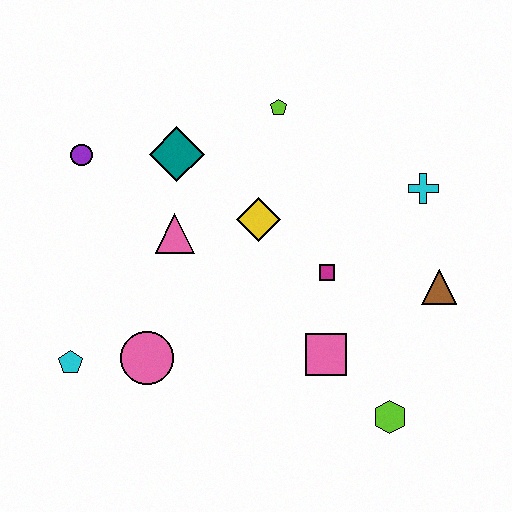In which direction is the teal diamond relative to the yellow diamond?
The teal diamond is to the left of the yellow diamond.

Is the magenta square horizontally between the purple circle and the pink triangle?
No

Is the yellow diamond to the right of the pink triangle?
Yes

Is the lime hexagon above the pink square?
No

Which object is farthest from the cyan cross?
The cyan pentagon is farthest from the cyan cross.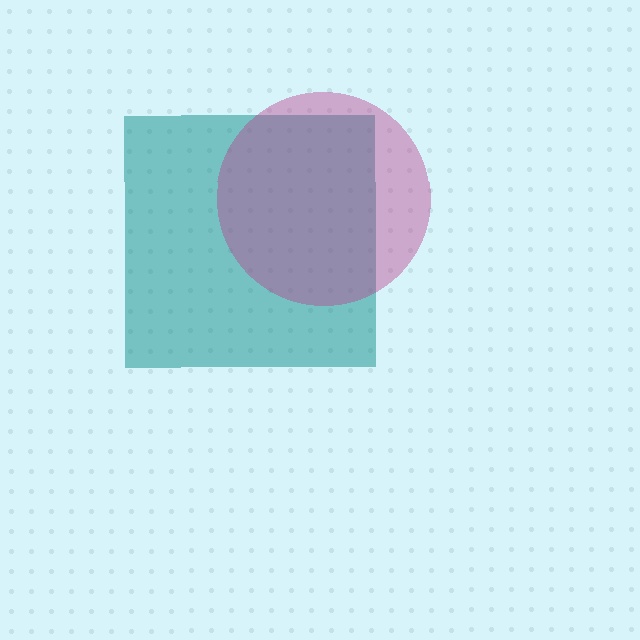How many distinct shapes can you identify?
There are 2 distinct shapes: a teal square, a magenta circle.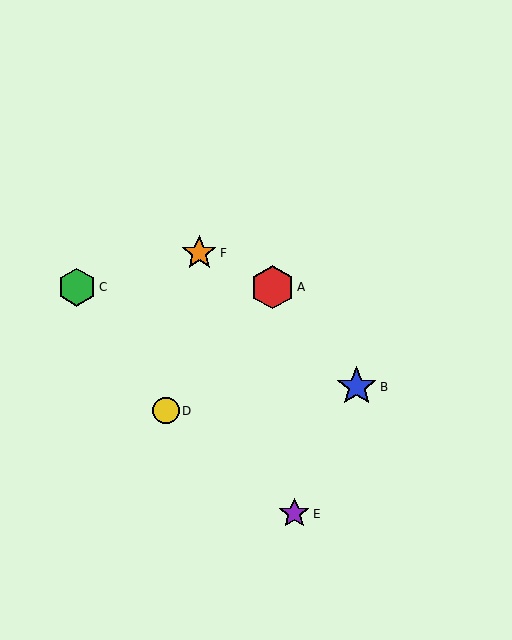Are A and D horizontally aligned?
No, A is at y≈287 and D is at y≈411.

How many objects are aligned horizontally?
2 objects (A, C) are aligned horizontally.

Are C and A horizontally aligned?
Yes, both are at y≈287.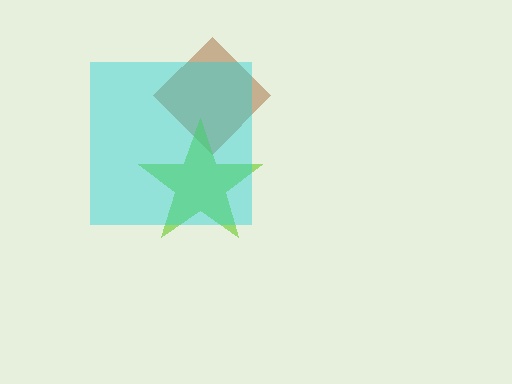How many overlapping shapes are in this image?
There are 3 overlapping shapes in the image.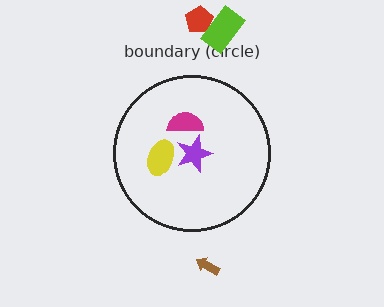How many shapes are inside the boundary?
3 inside, 3 outside.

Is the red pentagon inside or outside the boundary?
Outside.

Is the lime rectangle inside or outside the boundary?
Outside.